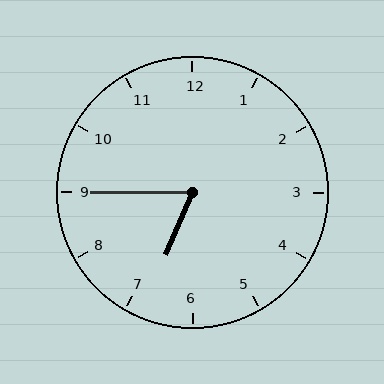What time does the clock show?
6:45.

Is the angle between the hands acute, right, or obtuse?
It is acute.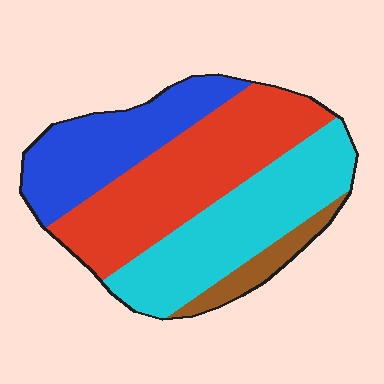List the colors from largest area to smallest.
From largest to smallest: red, cyan, blue, brown.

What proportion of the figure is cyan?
Cyan covers roughly 30% of the figure.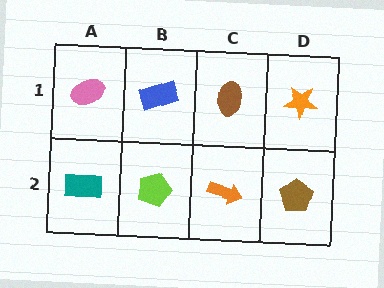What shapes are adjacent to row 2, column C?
A brown ellipse (row 1, column C), a lime pentagon (row 2, column B), a brown pentagon (row 2, column D).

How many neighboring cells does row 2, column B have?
3.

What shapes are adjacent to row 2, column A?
A pink ellipse (row 1, column A), a lime pentagon (row 2, column B).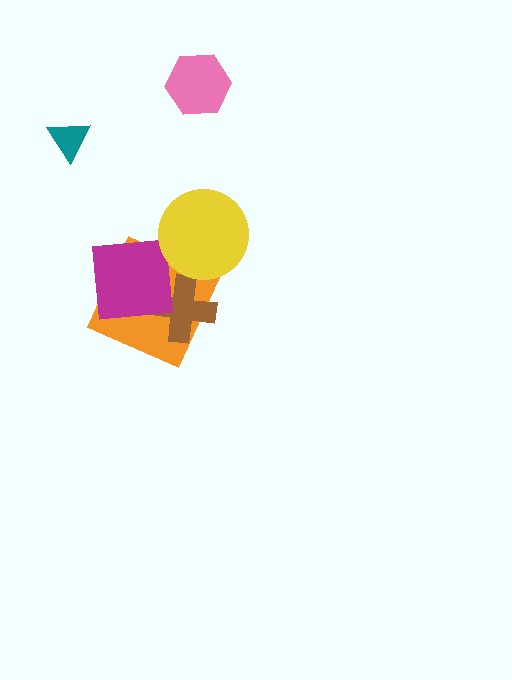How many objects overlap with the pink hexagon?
0 objects overlap with the pink hexagon.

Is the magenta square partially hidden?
No, no other shape covers it.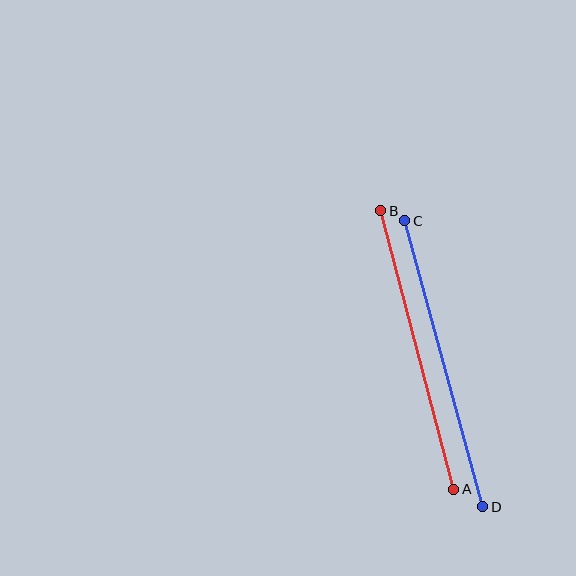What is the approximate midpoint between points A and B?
The midpoint is at approximately (417, 350) pixels.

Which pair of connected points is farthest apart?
Points C and D are farthest apart.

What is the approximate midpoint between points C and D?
The midpoint is at approximately (444, 364) pixels.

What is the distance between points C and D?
The distance is approximately 296 pixels.